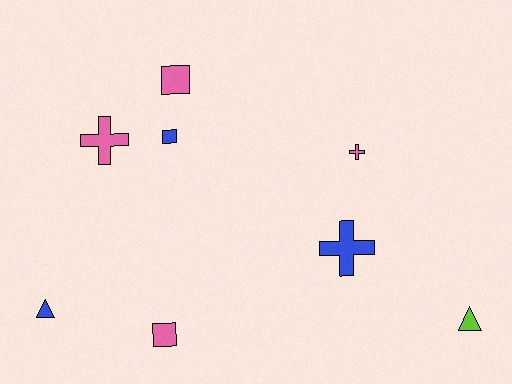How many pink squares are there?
There are 2 pink squares.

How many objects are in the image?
There are 8 objects.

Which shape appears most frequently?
Square, with 3 objects.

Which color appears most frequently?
Pink, with 4 objects.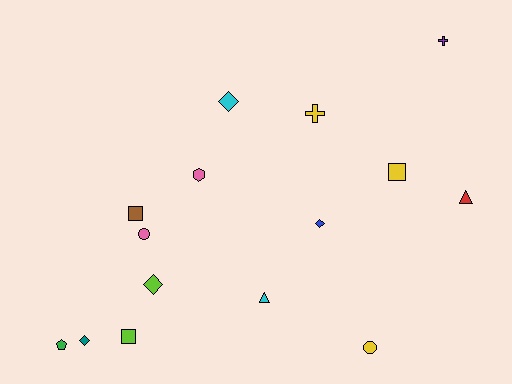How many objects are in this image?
There are 15 objects.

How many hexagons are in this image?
There is 1 hexagon.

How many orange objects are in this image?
There are no orange objects.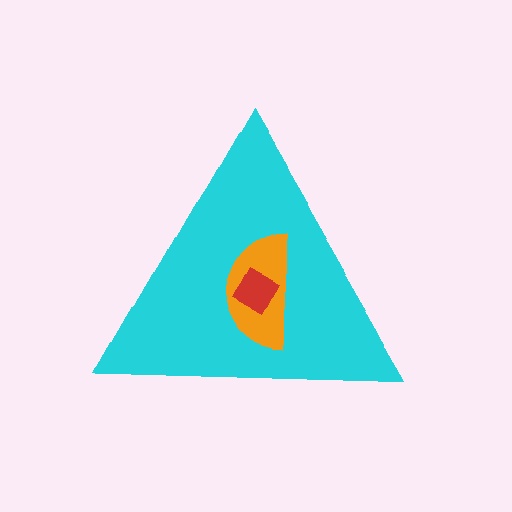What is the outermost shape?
The cyan triangle.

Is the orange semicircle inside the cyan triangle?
Yes.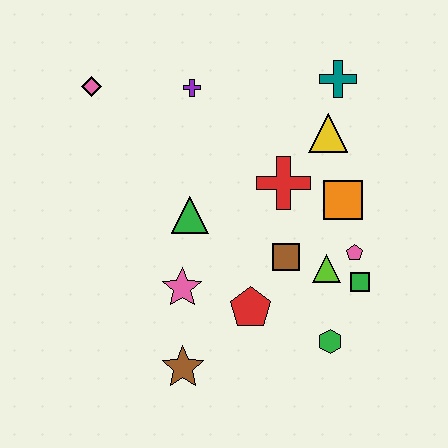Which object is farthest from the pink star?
The teal cross is farthest from the pink star.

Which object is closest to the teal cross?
The yellow triangle is closest to the teal cross.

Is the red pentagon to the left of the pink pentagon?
Yes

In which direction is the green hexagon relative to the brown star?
The green hexagon is to the right of the brown star.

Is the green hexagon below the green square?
Yes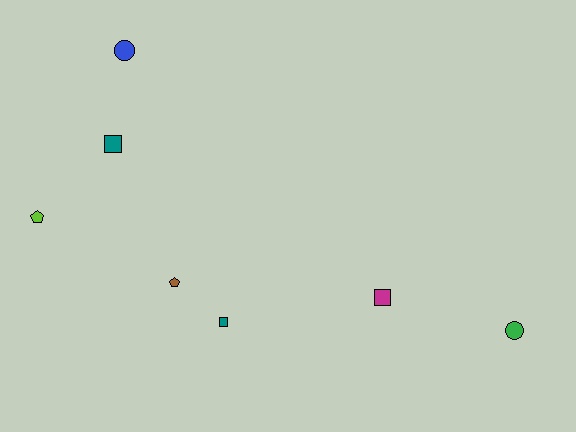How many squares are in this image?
There are 3 squares.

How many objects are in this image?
There are 7 objects.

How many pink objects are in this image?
There are no pink objects.